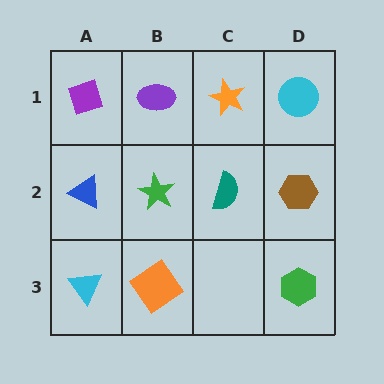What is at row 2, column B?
A green star.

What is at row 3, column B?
An orange diamond.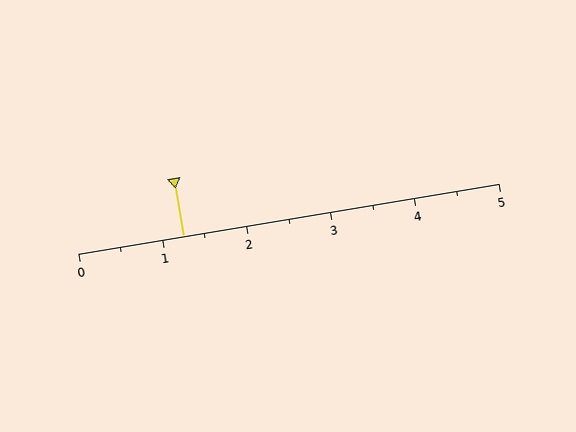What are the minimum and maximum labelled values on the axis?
The axis runs from 0 to 5.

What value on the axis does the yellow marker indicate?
The marker indicates approximately 1.2.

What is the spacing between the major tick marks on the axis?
The major ticks are spaced 1 apart.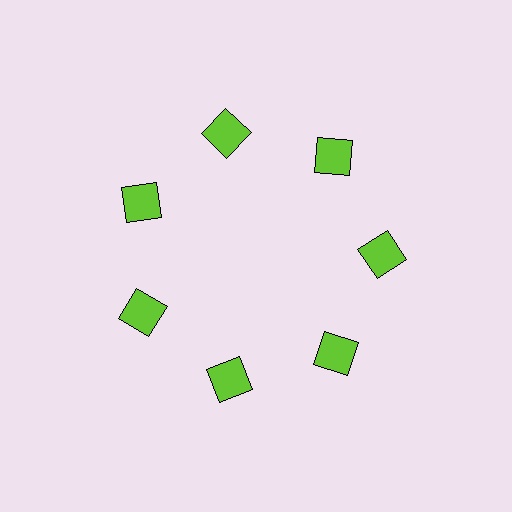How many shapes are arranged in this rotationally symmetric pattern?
There are 7 shapes, arranged in 7 groups of 1.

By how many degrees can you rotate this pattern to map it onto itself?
The pattern maps onto itself every 51 degrees of rotation.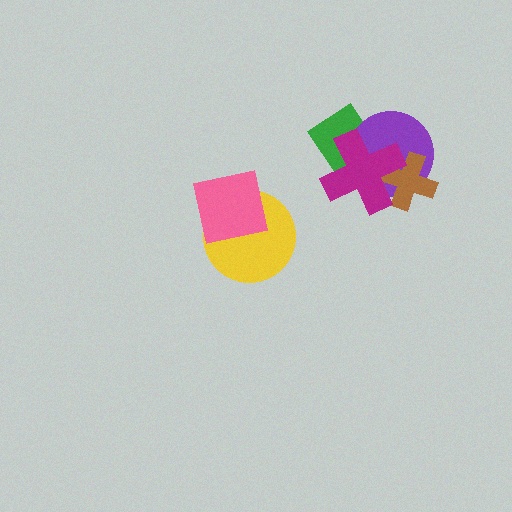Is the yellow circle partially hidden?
Yes, it is partially covered by another shape.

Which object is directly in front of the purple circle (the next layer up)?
The brown cross is directly in front of the purple circle.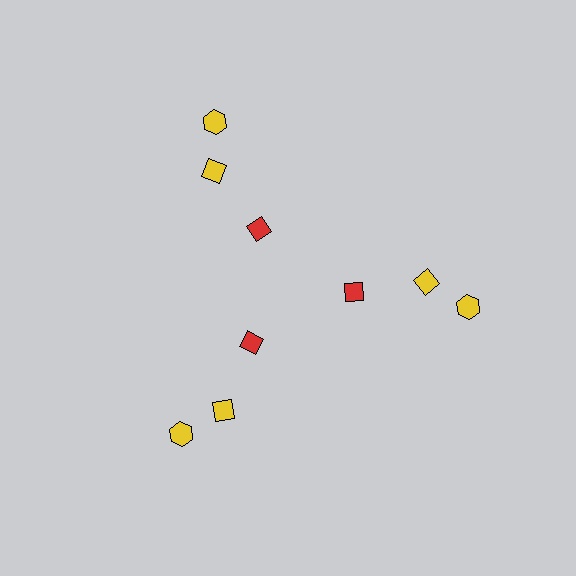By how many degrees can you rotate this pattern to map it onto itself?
The pattern maps onto itself every 120 degrees of rotation.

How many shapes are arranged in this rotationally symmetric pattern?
There are 9 shapes, arranged in 3 groups of 3.